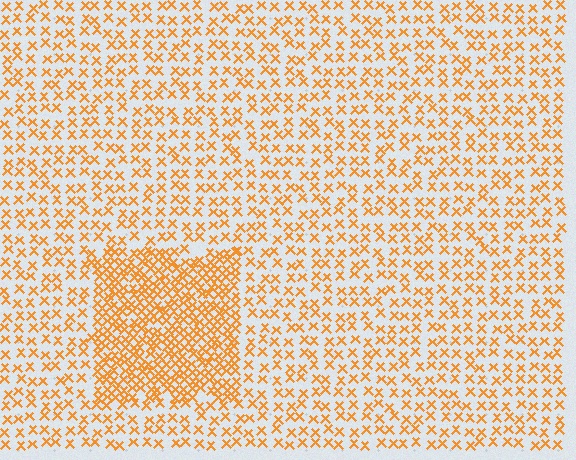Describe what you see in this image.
The image contains small orange elements arranged at two different densities. A rectangle-shaped region is visible where the elements are more densely packed than the surrounding area.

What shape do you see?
I see a rectangle.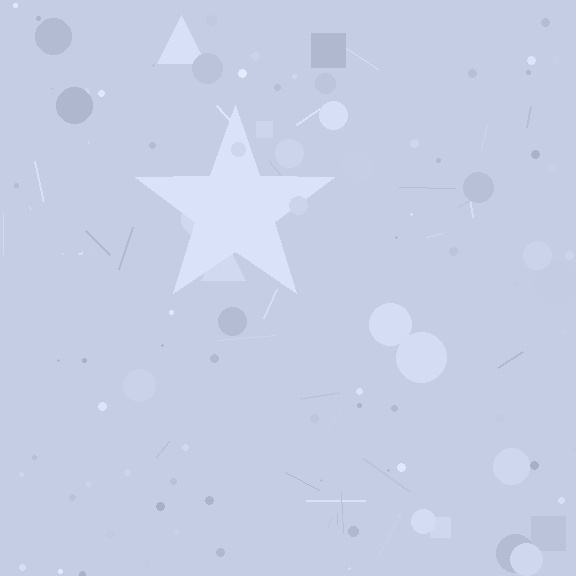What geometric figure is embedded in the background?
A star is embedded in the background.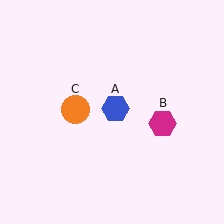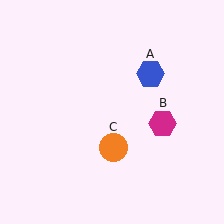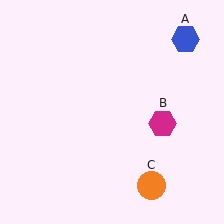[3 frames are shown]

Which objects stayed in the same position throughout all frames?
Magenta hexagon (object B) remained stationary.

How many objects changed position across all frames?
2 objects changed position: blue hexagon (object A), orange circle (object C).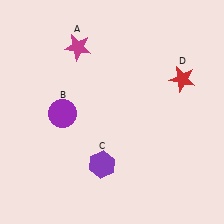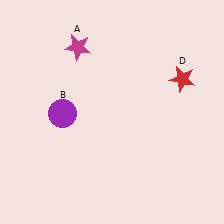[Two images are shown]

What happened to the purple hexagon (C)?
The purple hexagon (C) was removed in Image 2. It was in the bottom-left area of Image 1.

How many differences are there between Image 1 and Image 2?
There is 1 difference between the two images.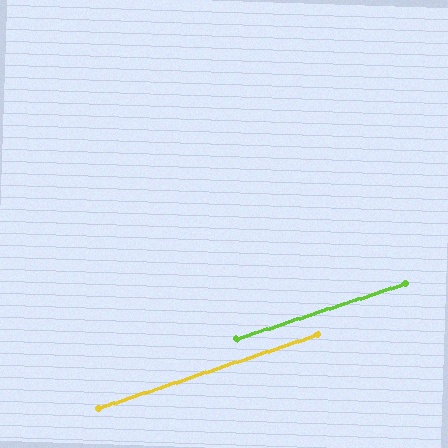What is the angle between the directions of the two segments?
Approximately 1 degree.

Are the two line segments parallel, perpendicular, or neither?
Parallel — their directions differ by only 0.6°.